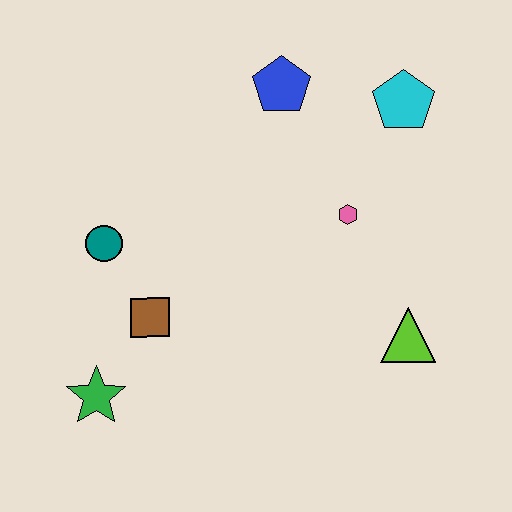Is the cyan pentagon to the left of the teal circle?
No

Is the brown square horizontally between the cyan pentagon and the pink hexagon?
No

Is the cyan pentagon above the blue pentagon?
No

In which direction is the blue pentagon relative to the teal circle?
The blue pentagon is to the right of the teal circle.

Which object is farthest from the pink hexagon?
The green star is farthest from the pink hexagon.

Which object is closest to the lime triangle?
The pink hexagon is closest to the lime triangle.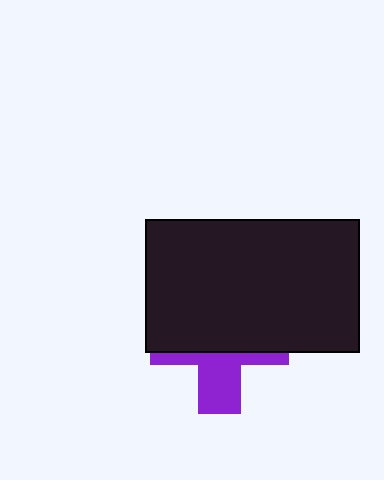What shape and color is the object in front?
The object in front is a black rectangle.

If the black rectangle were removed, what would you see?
You would see the complete purple cross.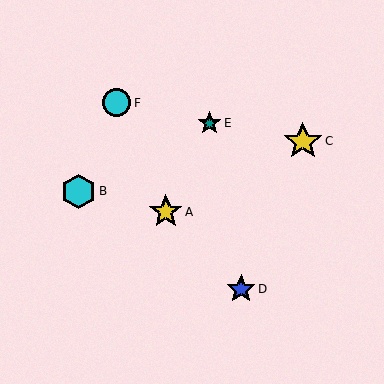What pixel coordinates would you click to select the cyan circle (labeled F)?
Click at (116, 103) to select the cyan circle F.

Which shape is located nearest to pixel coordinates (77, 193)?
The cyan hexagon (labeled B) at (78, 192) is nearest to that location.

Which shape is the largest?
The yellow star (labeled C) is the largest.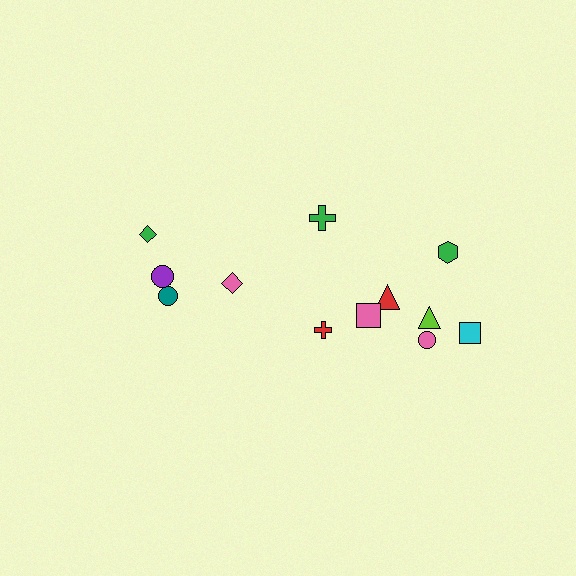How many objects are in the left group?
There are 4 objects.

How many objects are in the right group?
There are 8 objects.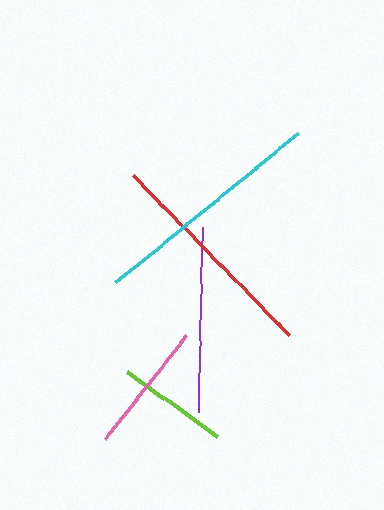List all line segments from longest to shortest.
From longest to shortest: cyan, red, purple, pink, lime.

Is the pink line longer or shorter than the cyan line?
The cyan line is longer than the pink line.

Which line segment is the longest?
The cyan line is the longest at approximately 236 pixels.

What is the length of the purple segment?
The purple segment is approximately 186 pixels long.